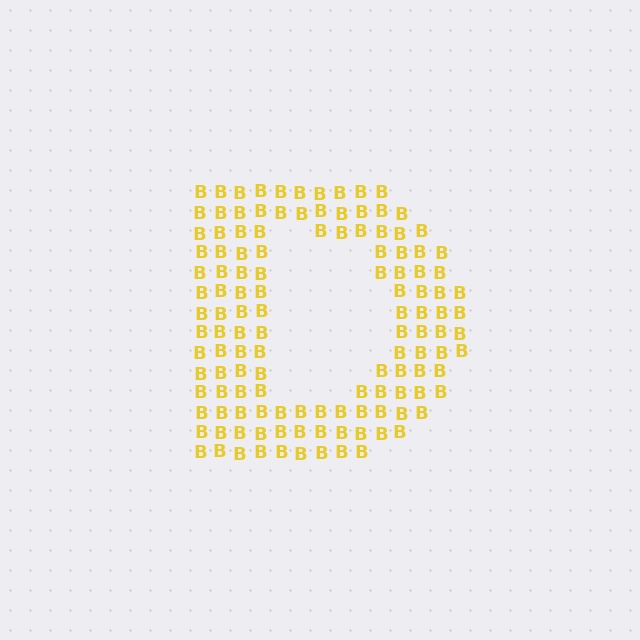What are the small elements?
The small elements are letter B's.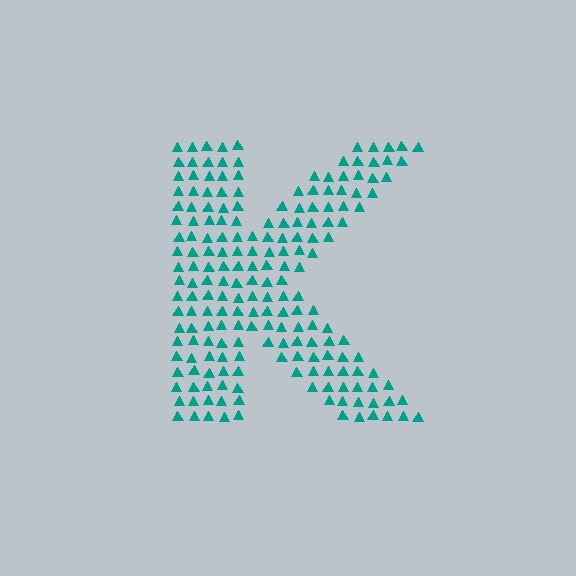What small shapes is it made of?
It is made of small triangles.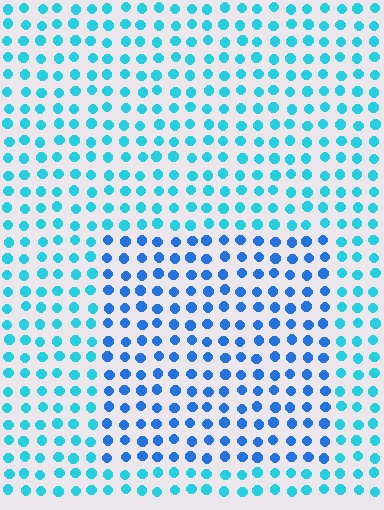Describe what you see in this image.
The image is filled with small cyan elements in a uniform arrangement. A rectangle-shaped region is visible where the elements are tinted to a slightly different hue, forming a subtle color boundary.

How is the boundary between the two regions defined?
The boundary is defined purely by a slight shift in hue (about 30 degrees). Spacing, size, and orientation are identical on both sides.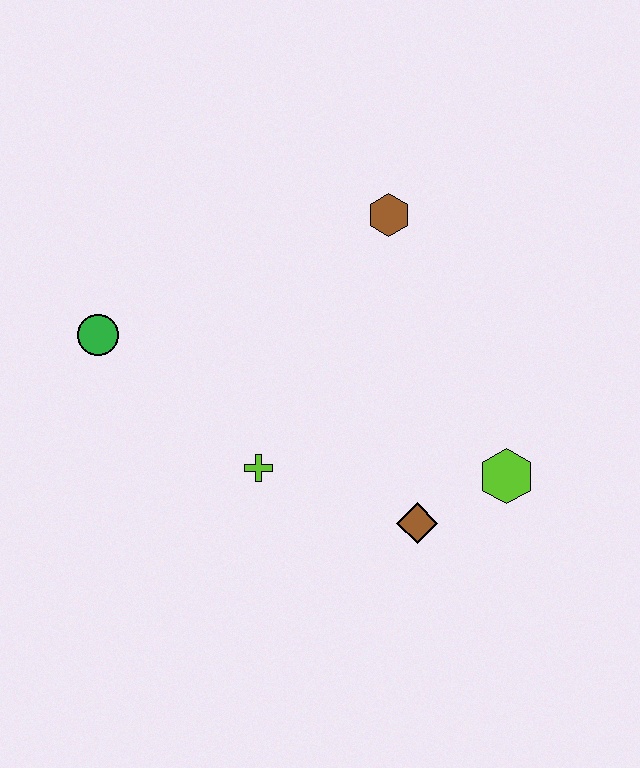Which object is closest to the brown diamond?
The lime hexagon is closest to the brown diamond.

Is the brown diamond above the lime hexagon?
No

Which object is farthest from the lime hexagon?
The green circle is farthest from the lime hexagon.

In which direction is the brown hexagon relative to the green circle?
The brown hexagon is to the right of the green circle.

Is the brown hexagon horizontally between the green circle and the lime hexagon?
Yes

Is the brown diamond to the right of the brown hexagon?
Yes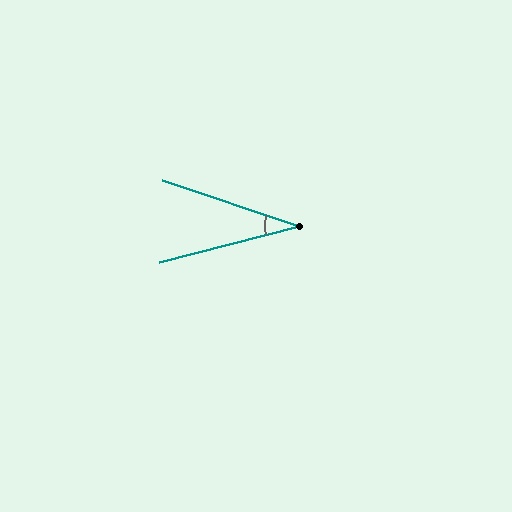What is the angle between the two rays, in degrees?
Approximately 33 degrees.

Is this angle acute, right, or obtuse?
It is acute.